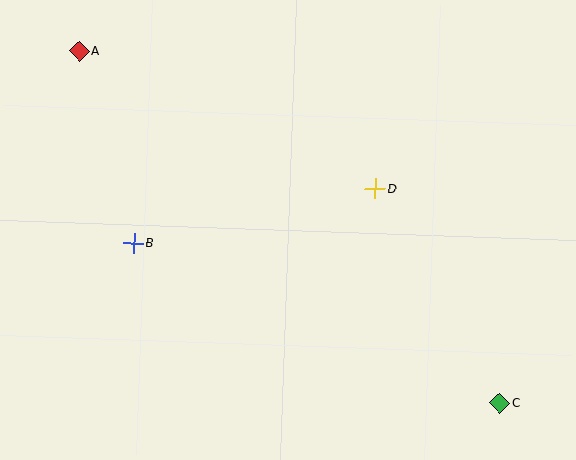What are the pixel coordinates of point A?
Point A is at (79, 51).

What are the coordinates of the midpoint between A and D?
The midpoint between A and D is at (227, 120).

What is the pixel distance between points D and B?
The distance between D and B is 248 pixels.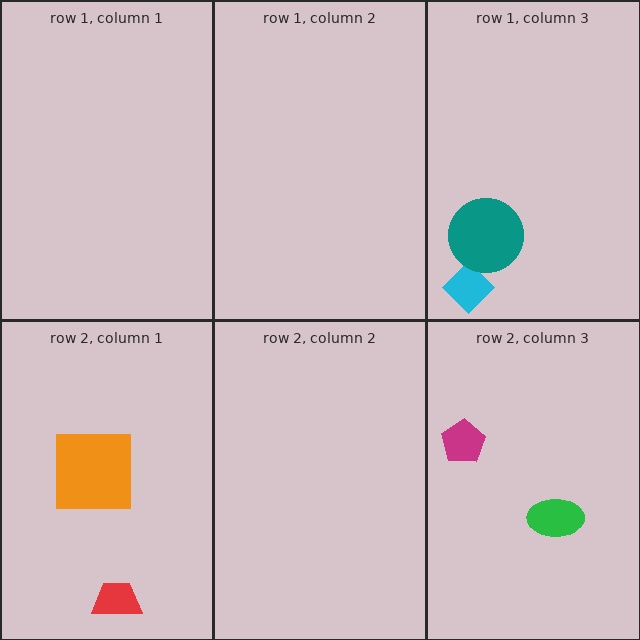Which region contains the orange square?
The row 2, column 1 region.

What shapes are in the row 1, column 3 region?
The cyan diamond, the teal circle.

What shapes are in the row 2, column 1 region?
The orange square, the red trapezoid.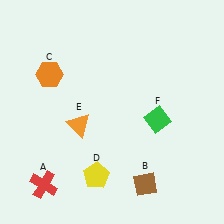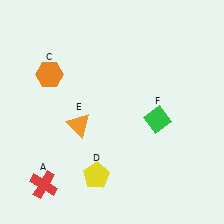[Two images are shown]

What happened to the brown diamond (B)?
The brown diamond (B) was removed in Image 2. It was in the bottom-right area of Image 1.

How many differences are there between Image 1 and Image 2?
There is 1 difference between the two images.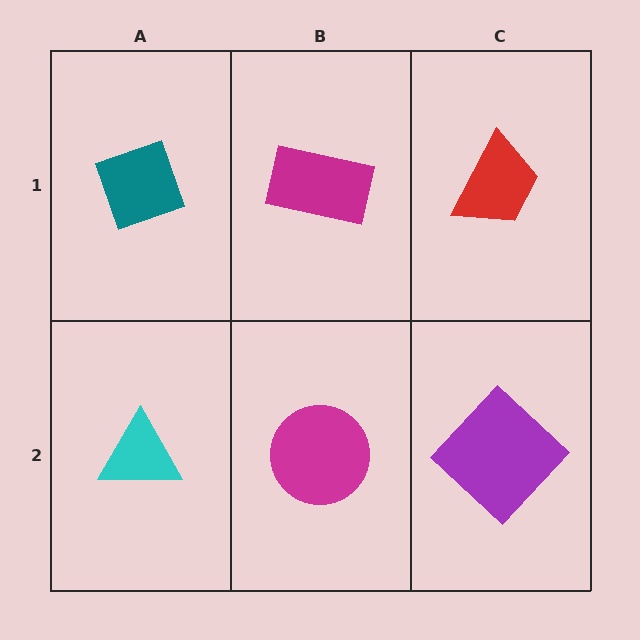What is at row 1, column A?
A teal diamond.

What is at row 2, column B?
A magenta circle.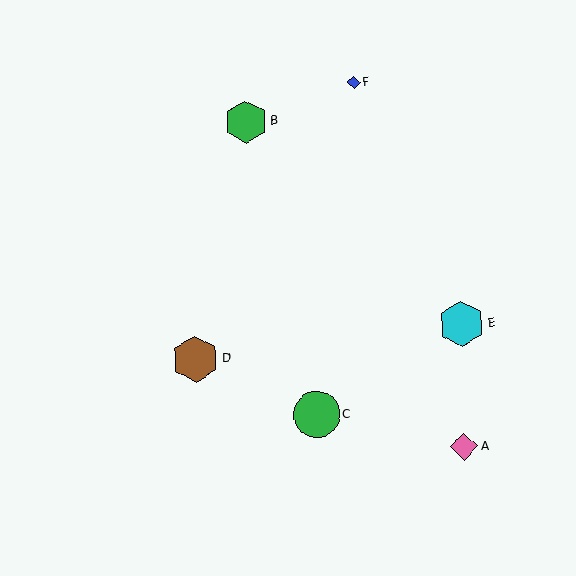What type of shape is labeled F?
Shape F is a blue diamond.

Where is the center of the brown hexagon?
The center of the brown hexagon is at (196, 359).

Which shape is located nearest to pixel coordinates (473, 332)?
The cyan hexagon (labeled E) at (462, 324) is nearest to that location.